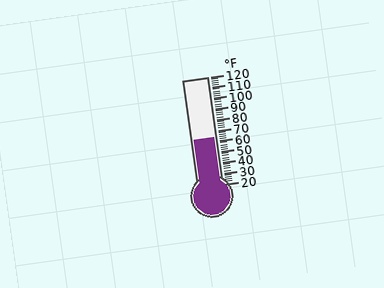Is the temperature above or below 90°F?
The temperature is below 90°F.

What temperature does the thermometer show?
The thermometer shows approximately 64°F.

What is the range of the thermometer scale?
The thermometer scale ranges from 20°F to 120°F.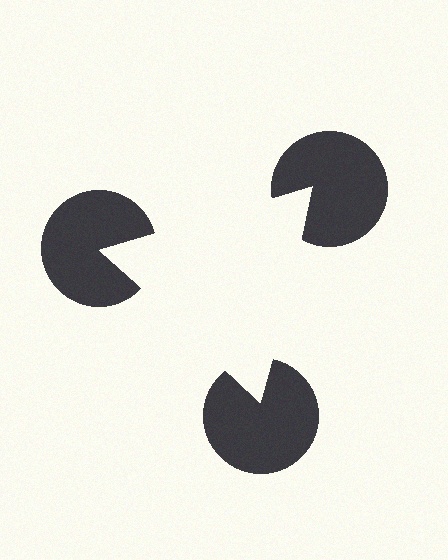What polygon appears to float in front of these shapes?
An illusory triangle — its edges are inferred from the aligned wedge cuts in the pac-man discs, not physically drawn.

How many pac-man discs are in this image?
There are 3 — one at each vertex of the illusory triangle.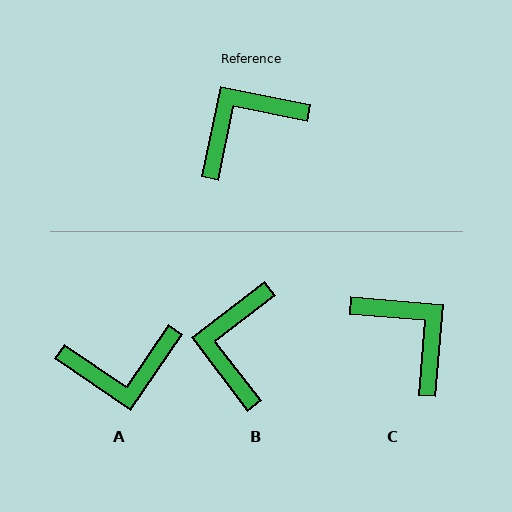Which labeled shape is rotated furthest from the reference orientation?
A, about 157 degrees away.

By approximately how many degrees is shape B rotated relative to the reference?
Approximately 49 degrees counter-clockwise.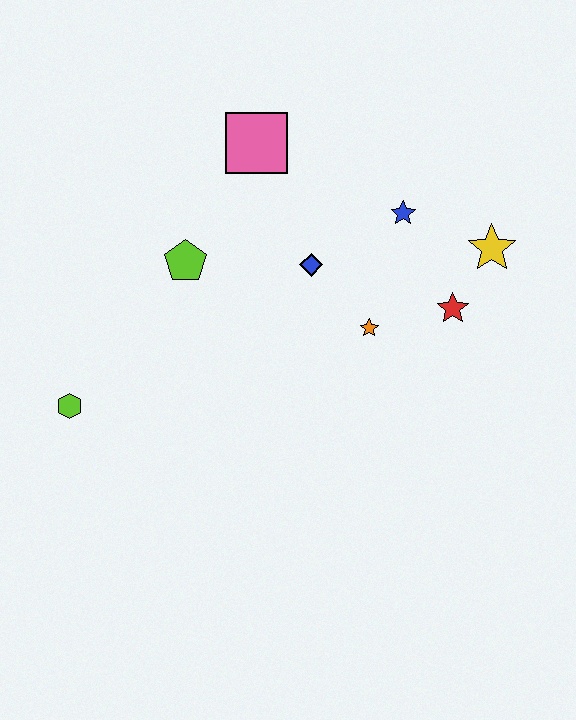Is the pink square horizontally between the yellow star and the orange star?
No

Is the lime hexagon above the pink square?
No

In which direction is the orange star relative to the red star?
The orange star is to the left of the red star.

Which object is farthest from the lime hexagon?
The yellow star is farthest from the lime hexagon.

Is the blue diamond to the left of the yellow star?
Yes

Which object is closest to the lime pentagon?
The blue diamond is closest to the lime pentagon.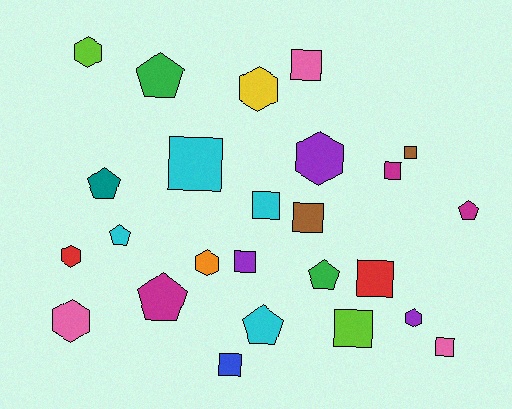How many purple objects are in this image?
There are 3 purple objects.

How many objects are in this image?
There are 25 objects.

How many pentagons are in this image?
There are 7 pentagons.